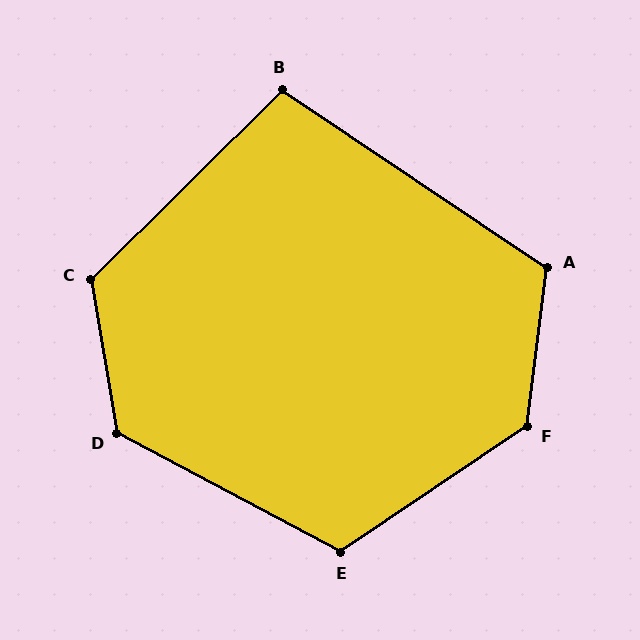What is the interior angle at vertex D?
Approximately 128 degrees (obtuse).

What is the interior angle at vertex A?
Approximately 117 degrees (obtuse).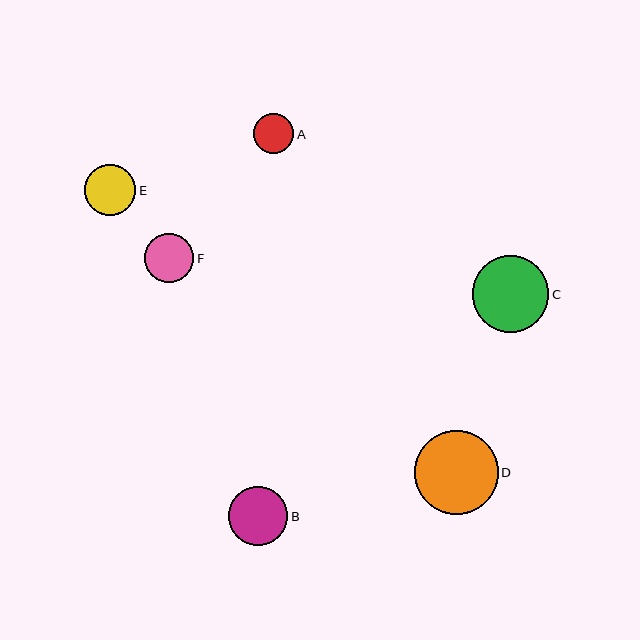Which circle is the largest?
Circle D is the largest with a size of approximately 84 pixels.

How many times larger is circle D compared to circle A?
Circle D is approximately 2.1 times the size of circle A.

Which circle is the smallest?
Circle A is the smallest with a size of approximately 40 pixels.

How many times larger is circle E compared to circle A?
Circle E is approximately 1.3 times the size of circle A.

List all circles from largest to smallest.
From largest to smallest: D, C, B, E, F, A.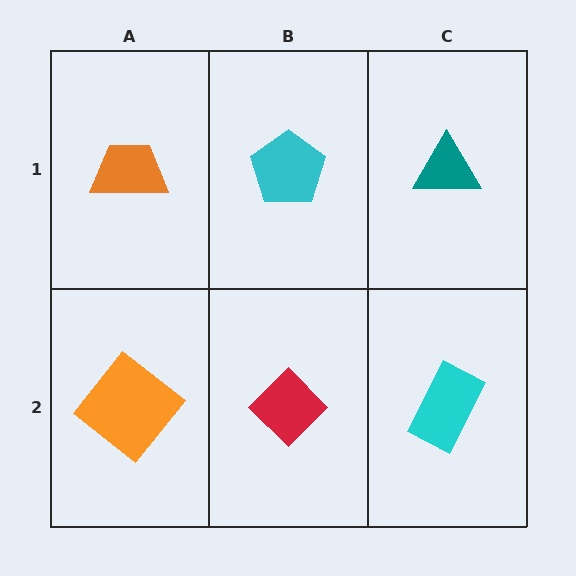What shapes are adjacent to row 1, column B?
A red diamond (row 2, column B), an orange trapezoid (row 1, column A), a teal triangle (row 1, column C).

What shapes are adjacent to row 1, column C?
A cyan rectangle (row 2, column C), a cyan pentagon (row 1, column B).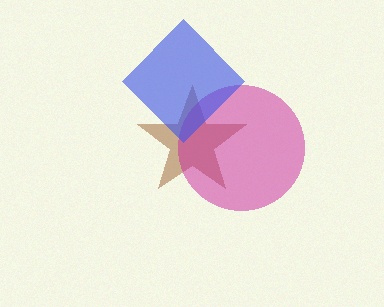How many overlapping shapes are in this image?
There are 3 overlapping shapes in the image.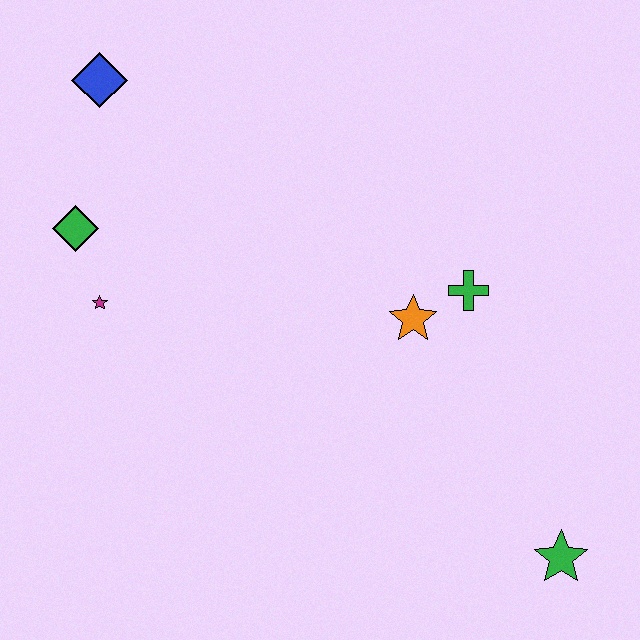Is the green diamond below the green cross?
No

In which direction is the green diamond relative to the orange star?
The green diamond is to the left of the orange star.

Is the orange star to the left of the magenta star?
No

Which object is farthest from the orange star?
The blue diamond is farthest from the orange star.